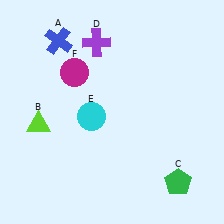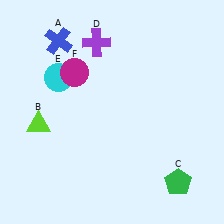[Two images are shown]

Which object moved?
The cyan circle (E) moved up.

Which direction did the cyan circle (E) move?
The cyan circle (E) moved up.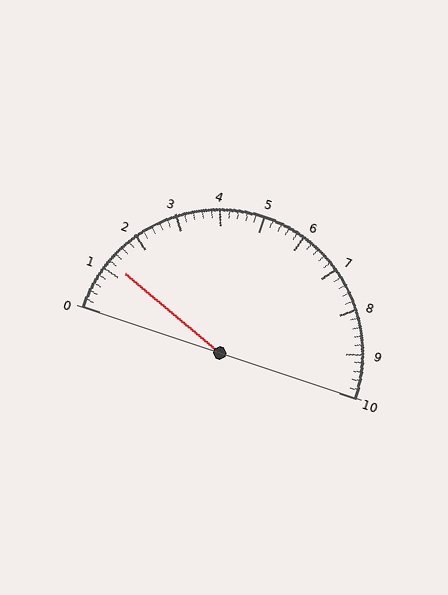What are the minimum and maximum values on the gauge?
The gauge ranges from 0 to 10.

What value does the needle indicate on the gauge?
The needle indicates approximately 1.2.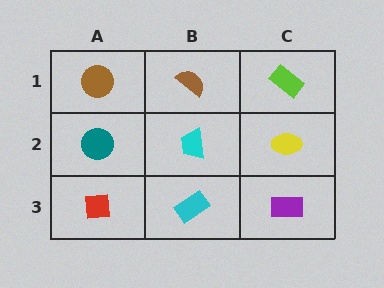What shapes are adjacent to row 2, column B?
A brown semicircle (row 1, column B), a cyan rectangle (row 3, column B), a teal circle (row 2, column A), a yellow ellipse (row 2, column C).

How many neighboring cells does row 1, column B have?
3.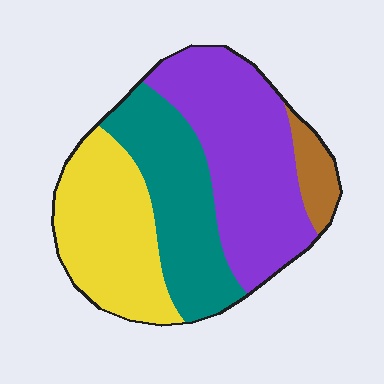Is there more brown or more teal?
Teal.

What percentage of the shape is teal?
Teal takes up between a quarter and a half of the shape.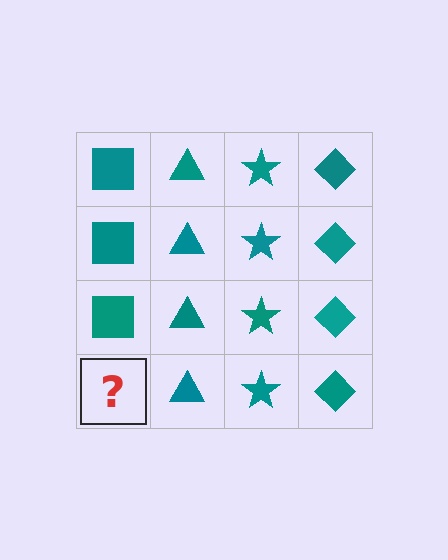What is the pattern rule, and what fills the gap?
The rule is that each column has a consistent shape. The gap should be filled with a teal square.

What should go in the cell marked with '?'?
The missing cell should contain a teal square.